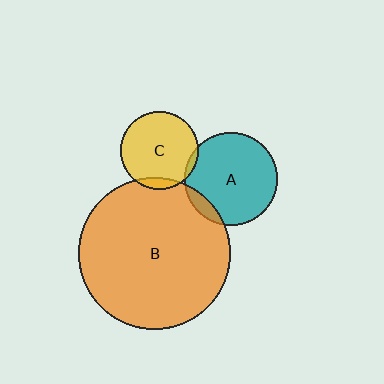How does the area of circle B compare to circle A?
Approximately 2.7 times.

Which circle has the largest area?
Circle B (orange).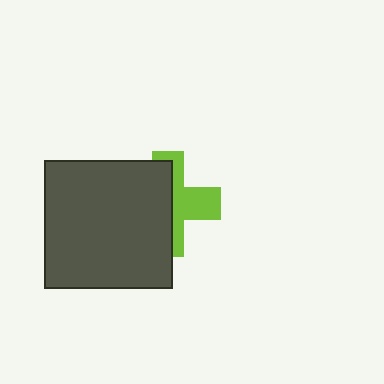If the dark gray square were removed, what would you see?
You would see the complete lime cross.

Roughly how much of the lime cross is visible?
A small part of it is visible (roughly 43%).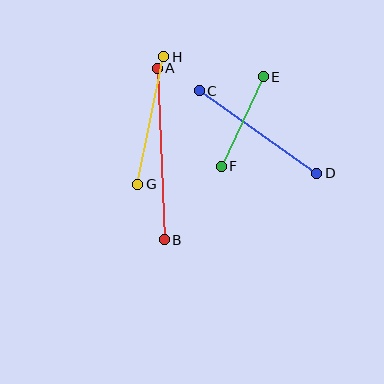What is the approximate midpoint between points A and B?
The midpoint is at approximately (161, 154) pixels.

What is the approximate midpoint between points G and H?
The midpoint is at approximately (151, 120) pixels.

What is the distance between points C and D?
The distance is approximately 144 pixels.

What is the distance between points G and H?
The distance is approximately 130 pixels.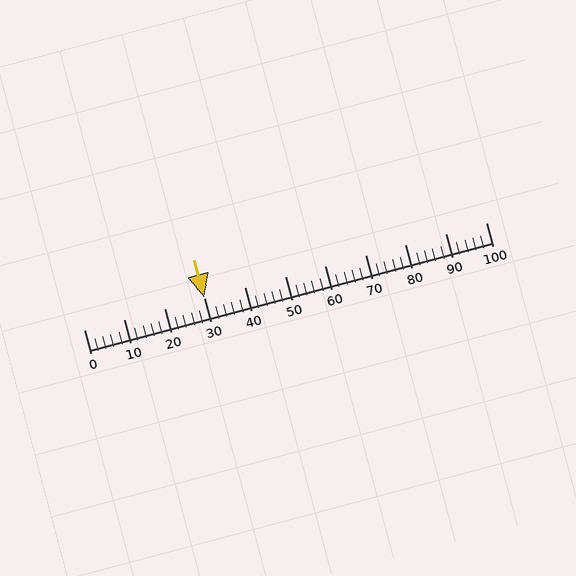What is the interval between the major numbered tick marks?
The major tick marks are spaced 10 units apart.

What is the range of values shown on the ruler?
The ruler shows values from 0 to 100.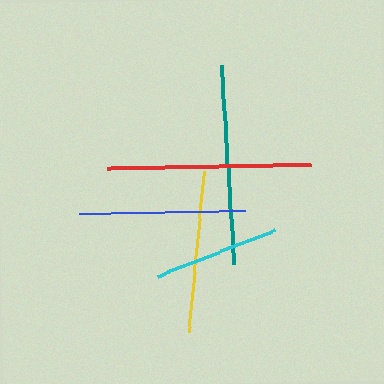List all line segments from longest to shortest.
From longest to shortest: red, teal, blue, yellow, cyan.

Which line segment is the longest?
The red line is the longest at approximately 204 pixels.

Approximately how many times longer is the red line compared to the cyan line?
The red line is approximately 1.6 times the length of the cyan line.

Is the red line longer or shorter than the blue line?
The red line is longer than the blue line.